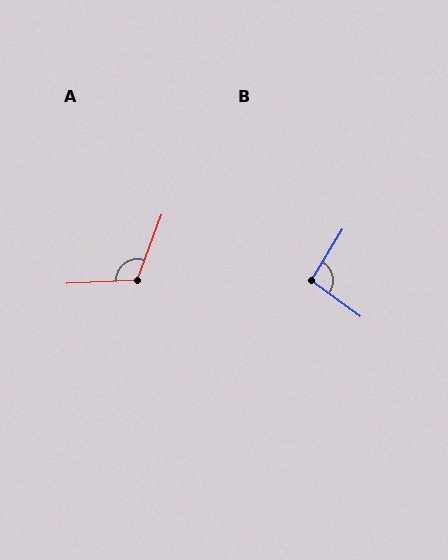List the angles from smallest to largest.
B (95°), A (113°).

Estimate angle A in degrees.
Approximately 113 degrees.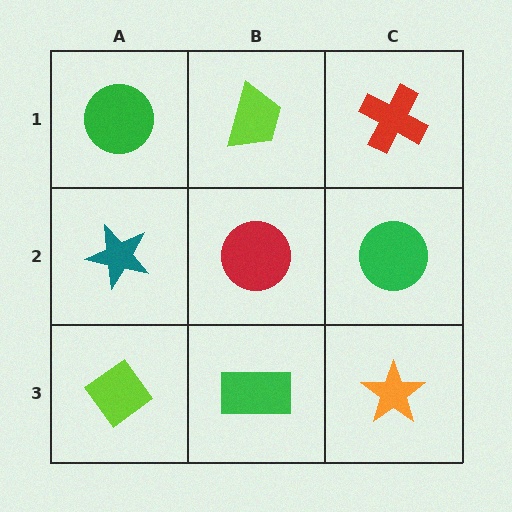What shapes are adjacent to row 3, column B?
A red circle (row 2, column B), a lime diamond (row 3, column A), an orange star (row 3, column C).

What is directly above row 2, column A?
A green circle.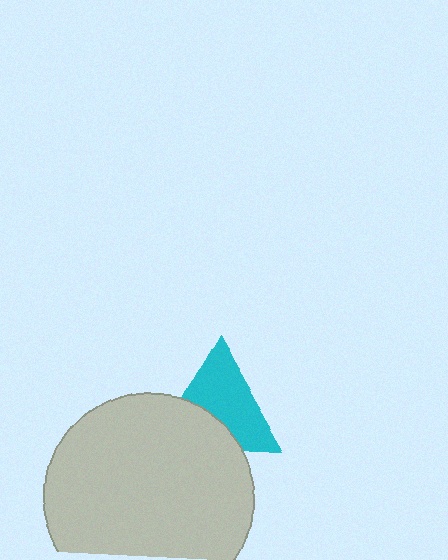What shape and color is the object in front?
The object in front is a light gray circle.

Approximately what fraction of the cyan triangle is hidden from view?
Roughly 37% of the cyan triangle is hidden behind the light gray circle.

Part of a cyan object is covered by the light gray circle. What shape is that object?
It is a triangle.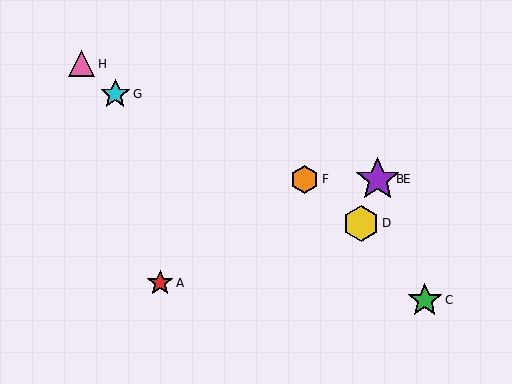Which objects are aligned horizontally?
Objects B, E, F are aligned horizontally.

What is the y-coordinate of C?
Object C is at y≈300.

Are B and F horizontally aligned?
Yes, both are at y≈179.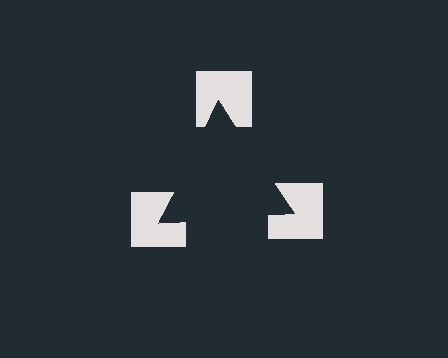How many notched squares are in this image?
There are 3 — one at each vertex of the illusory triangle.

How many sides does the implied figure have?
3 sides.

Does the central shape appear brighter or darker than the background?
It typically appears slightly darker than the background, even though no actual brightness change is drawn.